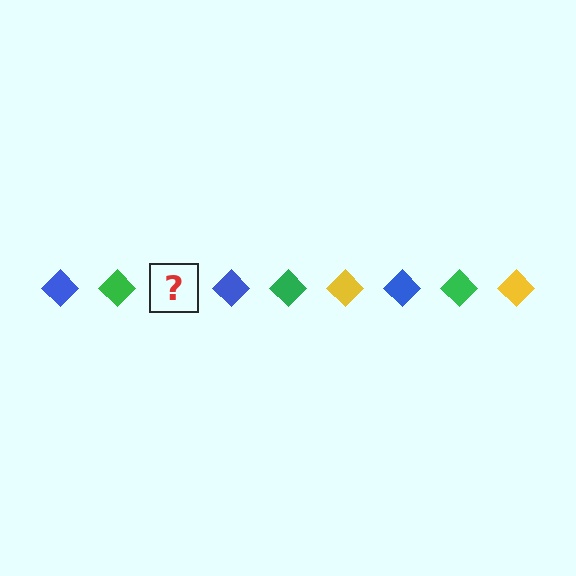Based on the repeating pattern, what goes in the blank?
The blank should be a yellow diamond.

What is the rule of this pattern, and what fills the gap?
The rule is that the pattern cycles through blue, green, yellow diamonds. The gap should be filled with a yellow diamond.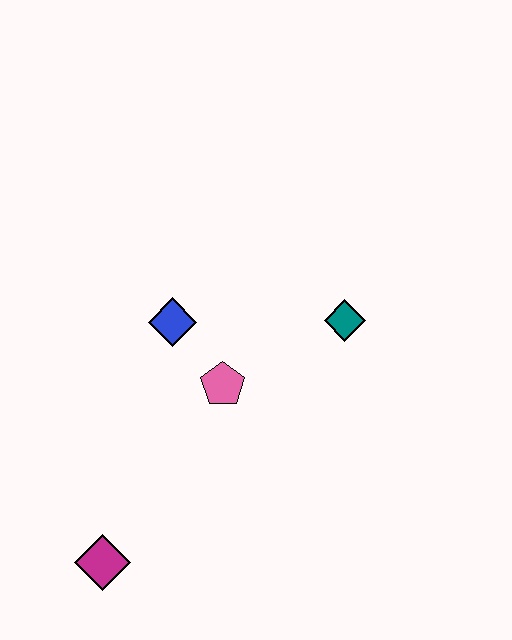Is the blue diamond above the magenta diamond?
Yes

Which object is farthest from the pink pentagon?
The magenta diamond is farthest from the pink pentagon.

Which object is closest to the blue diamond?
The pink pentagon is closest to the blue diamond.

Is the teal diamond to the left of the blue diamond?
No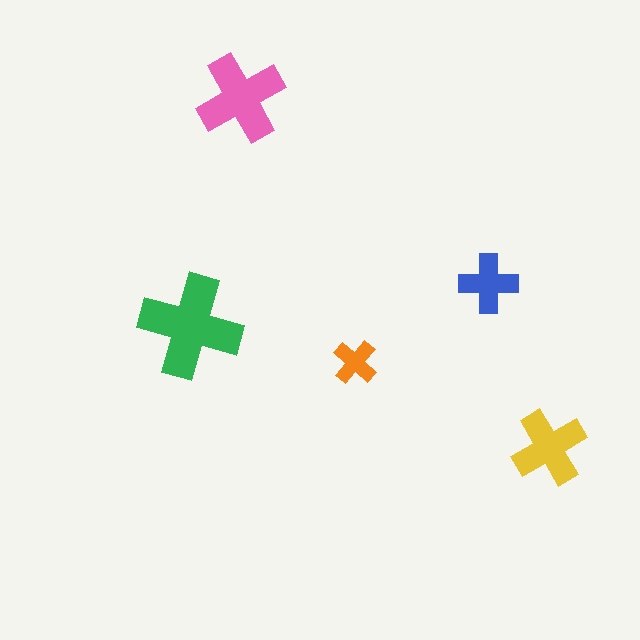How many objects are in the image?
There are 5 objects in the image.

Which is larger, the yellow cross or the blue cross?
The yellow one.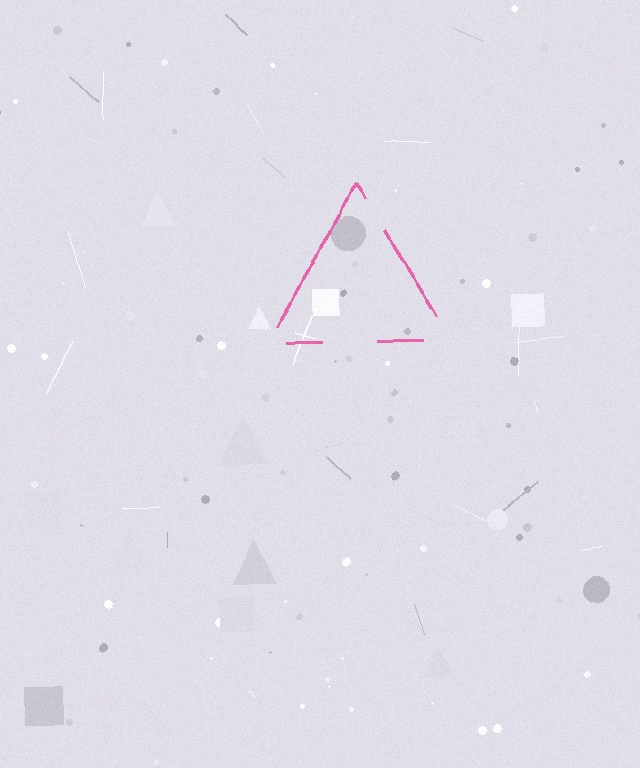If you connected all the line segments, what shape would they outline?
They would outline a triangle.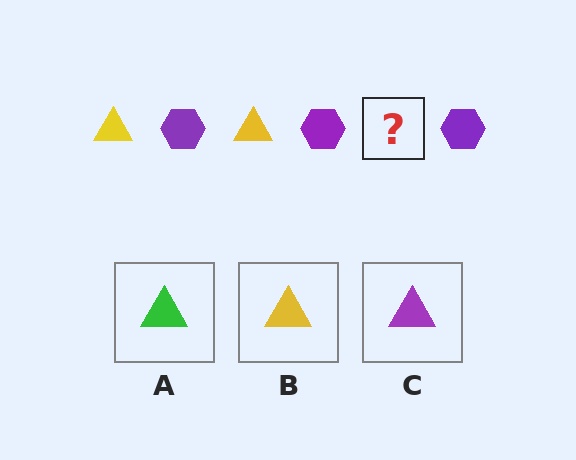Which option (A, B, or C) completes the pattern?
B.